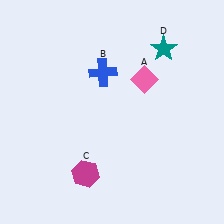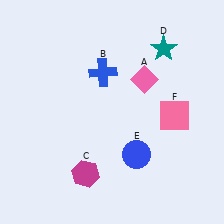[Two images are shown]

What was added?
A blue circle (E), a pink square (F) were added in Image 2.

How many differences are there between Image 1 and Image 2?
There are 2 differences between the two images.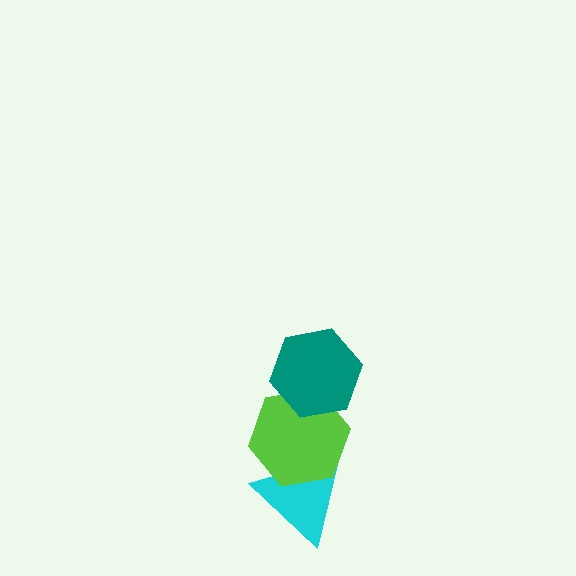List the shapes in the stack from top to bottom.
From top to bottom: the teal hexagon, the lime hexagon, the cyan triangle.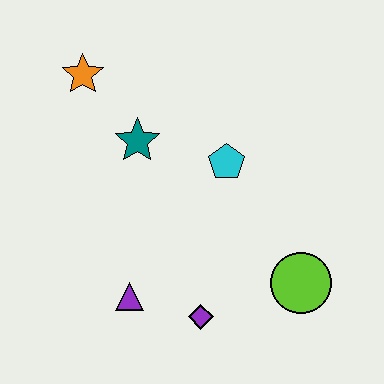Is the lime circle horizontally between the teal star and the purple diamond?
No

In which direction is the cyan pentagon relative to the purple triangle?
The cyan pentagon is above the purple triangle.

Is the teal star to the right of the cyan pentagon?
No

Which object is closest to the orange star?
The teal star is closest to the orange star.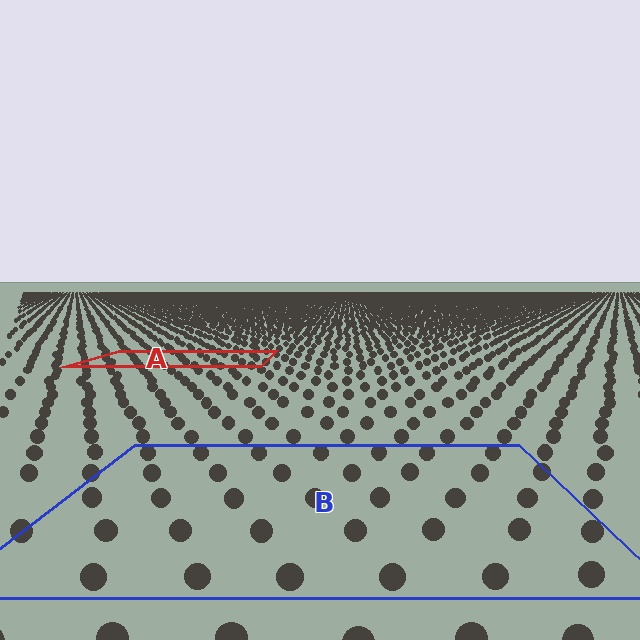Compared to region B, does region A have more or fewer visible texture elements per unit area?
Region A has more texture elements per unit area — they are packed more densely because it is farther away.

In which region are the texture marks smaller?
The texture marks are smaller in region A, because it is farther away.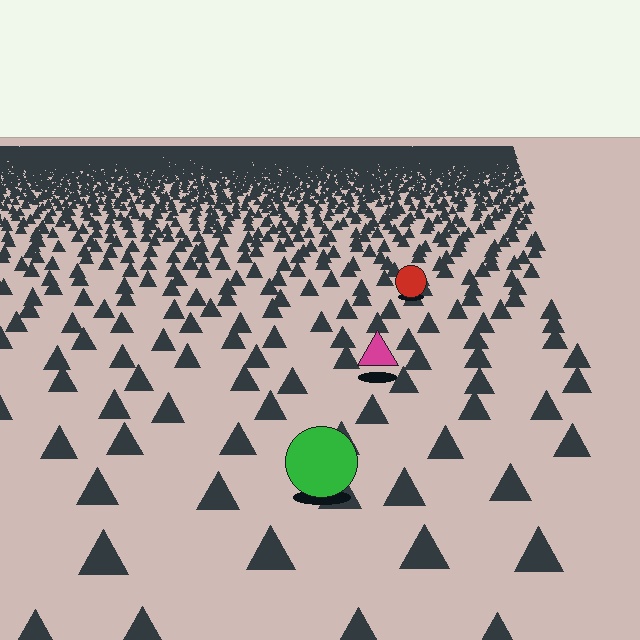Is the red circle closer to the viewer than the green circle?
No. The green circle is closer — you can tell from the texture gradient: the ground texture is coarser near it.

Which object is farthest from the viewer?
The red circle is farthest from the viewer. It appears smaller and the ground texture around it is denser.